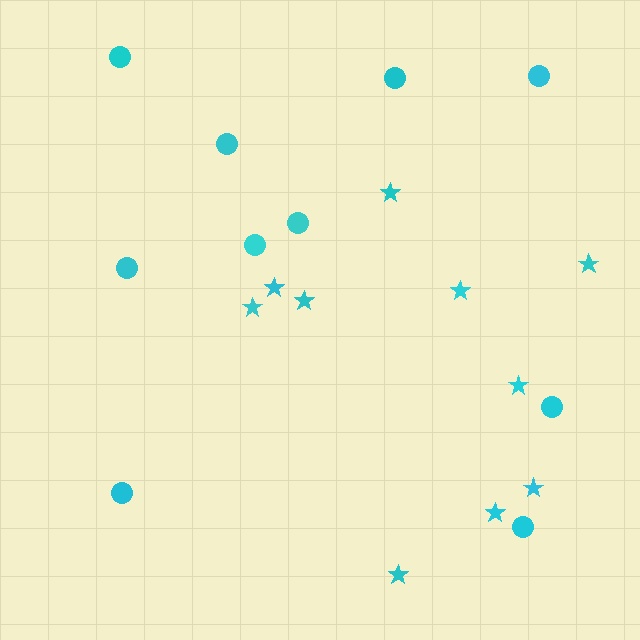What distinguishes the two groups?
There are 2 groups: one group of stars (10) and one group of circles (10).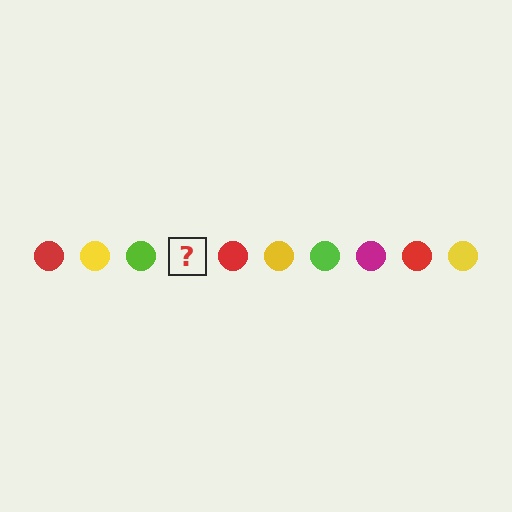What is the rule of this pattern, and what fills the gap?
The rule is that the pattern cycles through red, yellow, lime, magenta circles. The gap should be filled with a magenta circle.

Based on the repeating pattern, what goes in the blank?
The blank should be a magenta circle.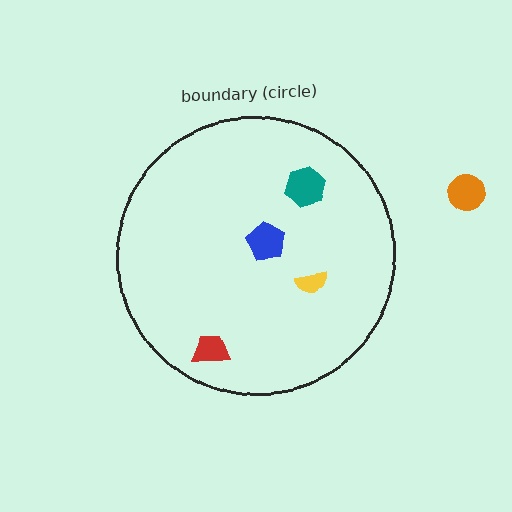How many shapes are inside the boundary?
4 inside, 1 outside.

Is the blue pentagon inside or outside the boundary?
Inside.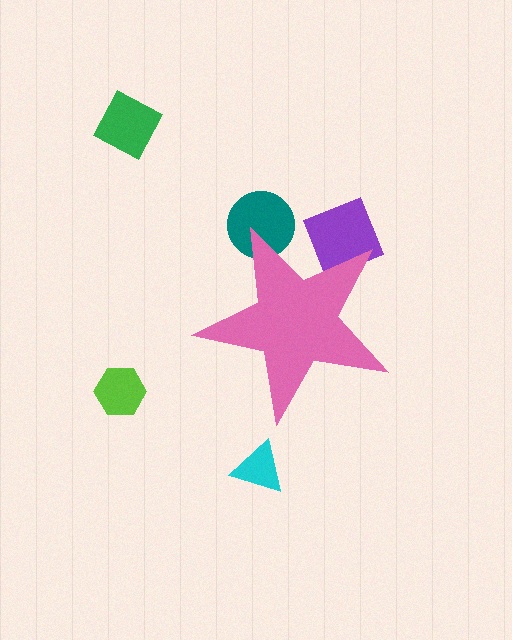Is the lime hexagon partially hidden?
No, the lime hexagon is fully visible.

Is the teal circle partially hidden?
Yes, the teal circle is partially hidden behind the pink star.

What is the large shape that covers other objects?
A pink star.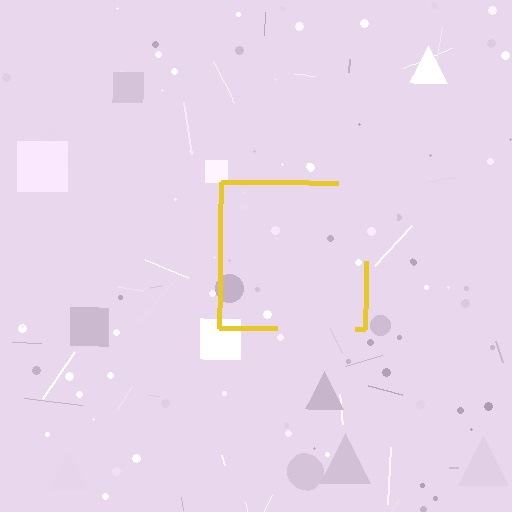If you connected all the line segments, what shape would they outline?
They would outline a square.